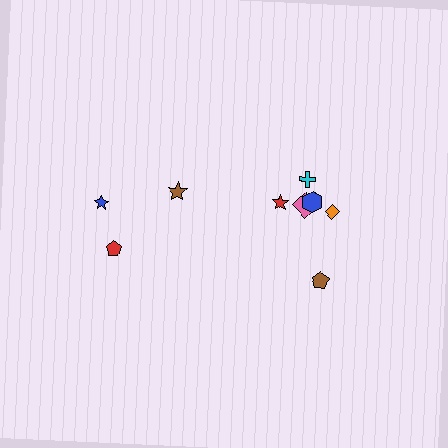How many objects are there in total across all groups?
There are 9 objects.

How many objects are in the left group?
There are 3 objects.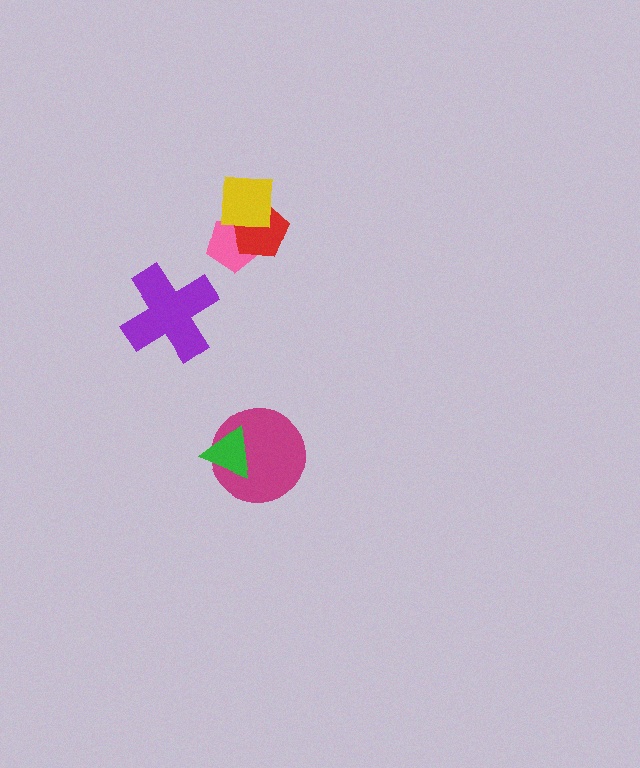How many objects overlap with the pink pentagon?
2 objects overlap with the pink pentagon.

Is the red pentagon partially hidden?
Yes, it is partially covered by another shape.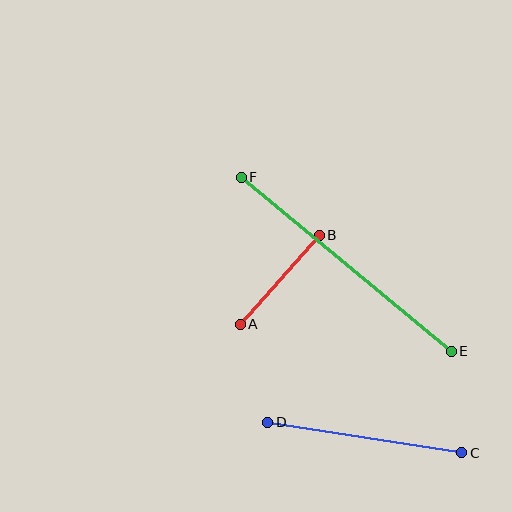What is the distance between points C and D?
The distance is approximately 196 pixels.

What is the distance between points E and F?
The distance is approximately 273 pixels.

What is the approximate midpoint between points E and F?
The midpoint is at approximately (346, 264) pixels.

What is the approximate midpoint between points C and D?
The midpoint is at approximately (365, 437) pixels.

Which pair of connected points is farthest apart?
Points E and F are farthest apart.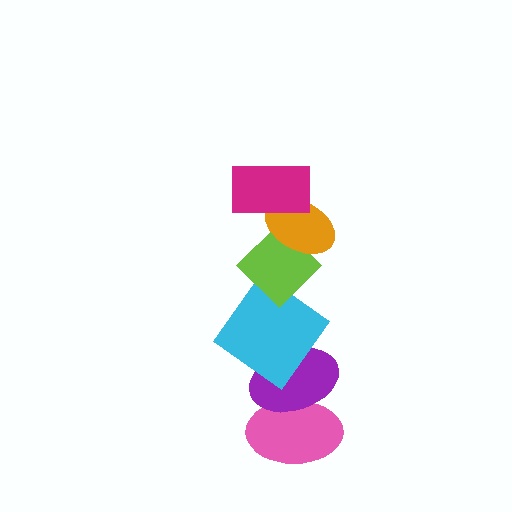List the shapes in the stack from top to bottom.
From top to bottom: the magenta rectangle, the orange ellipse, the lime diamond, the cyan diamond, the purple ellipse, the pink ellipse.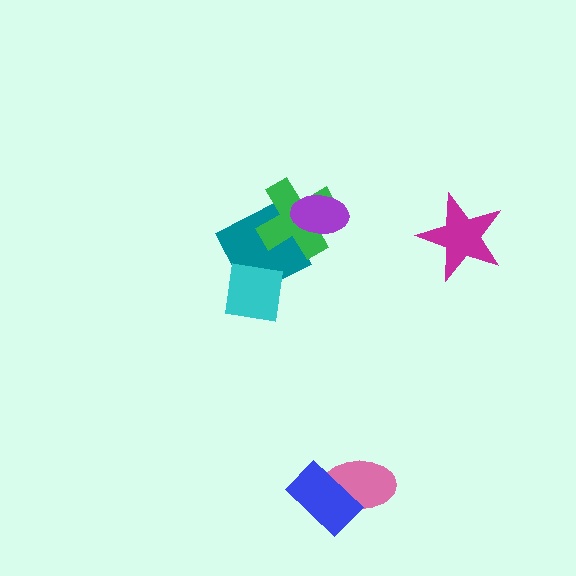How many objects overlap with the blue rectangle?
1 object overlaps with the blue rectangle.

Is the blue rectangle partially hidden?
No, no other shape covers it.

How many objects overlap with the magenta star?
0 objects overlap with the magenta star.